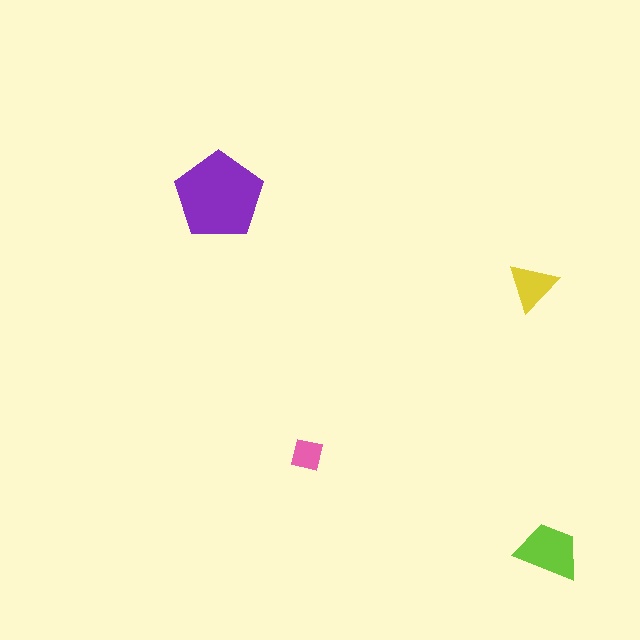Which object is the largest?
The purple pentagon.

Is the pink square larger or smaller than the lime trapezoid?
Smaller.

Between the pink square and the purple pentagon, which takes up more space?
The purple pentagon.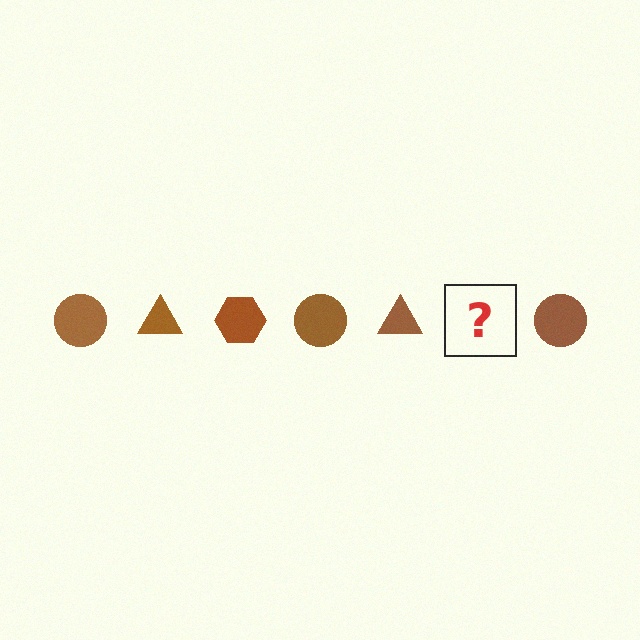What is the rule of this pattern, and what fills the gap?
The rule is that the pattern cycles through circle, triangle, hexagon shapes in brown. The gap should be filled with a brown hexagon.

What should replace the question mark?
The question mark should be replaced with a brown hexagon.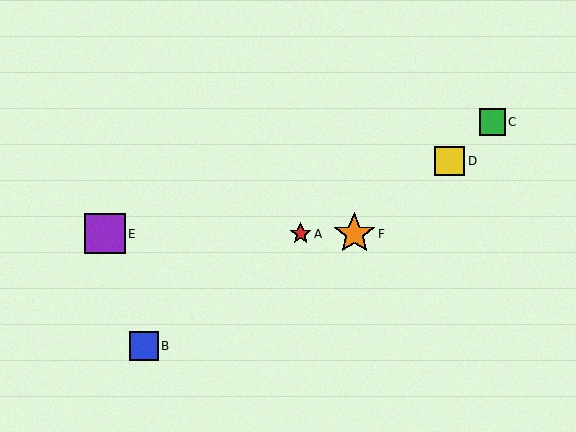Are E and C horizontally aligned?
No, E is at y≈234 and C is at y≈122.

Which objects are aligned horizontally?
Objects A, E, F are aligned horizontally.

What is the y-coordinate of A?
Object A is at y≈234.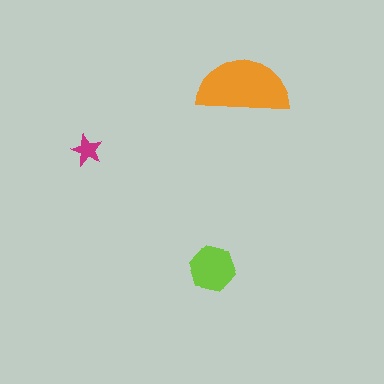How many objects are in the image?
There are 3 objects in the image.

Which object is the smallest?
The magenta star.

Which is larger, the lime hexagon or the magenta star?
The lime hexagon.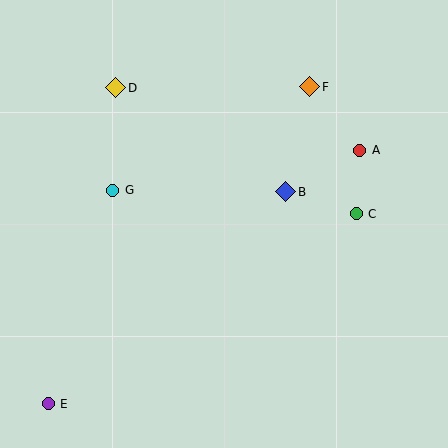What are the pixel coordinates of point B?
Point B is at (286, 192).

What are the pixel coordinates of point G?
Point G is at (113, 190).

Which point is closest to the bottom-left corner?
Point E is closest to the bottom-left corner.